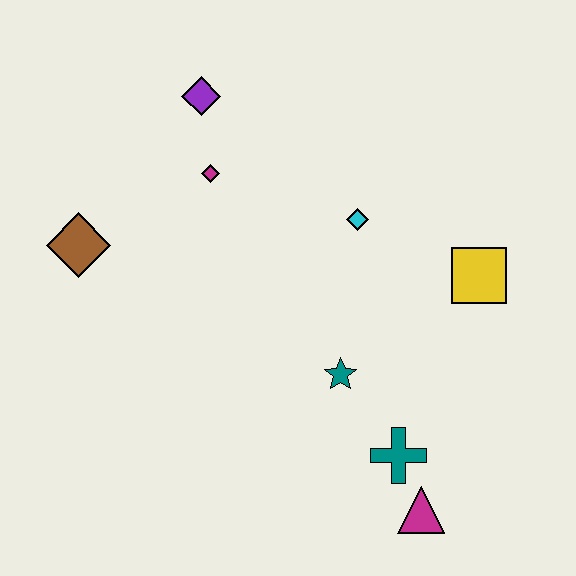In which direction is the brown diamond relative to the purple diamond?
The brown diamond is below the purple diamond.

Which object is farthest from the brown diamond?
The magenta triangle is farthest from the brown diamond.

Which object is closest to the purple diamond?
The magenta diamond is closest to the purple diamond.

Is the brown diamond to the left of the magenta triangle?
Yes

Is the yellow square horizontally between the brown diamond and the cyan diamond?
No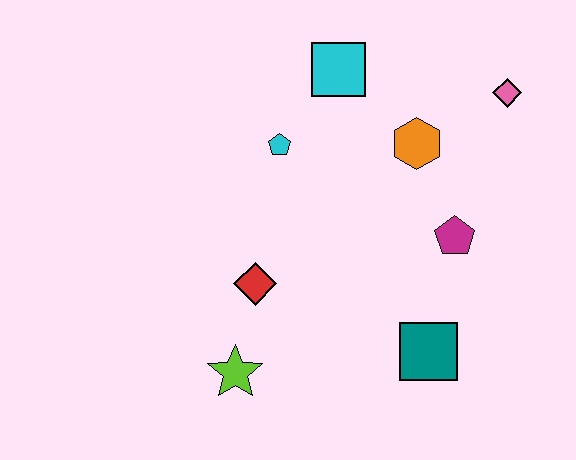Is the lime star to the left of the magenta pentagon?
Yes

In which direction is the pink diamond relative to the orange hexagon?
The pink diamond is to the right of the orange hexagon.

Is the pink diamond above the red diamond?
Yes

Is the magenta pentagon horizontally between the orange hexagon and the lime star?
No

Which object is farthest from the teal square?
The cyan square is farthest from the teal square.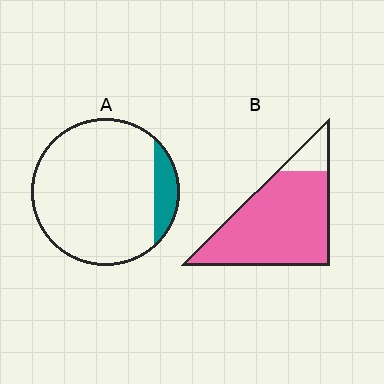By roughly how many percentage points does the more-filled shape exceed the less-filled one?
By roughly 75 percentage points (B over A).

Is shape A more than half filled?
No.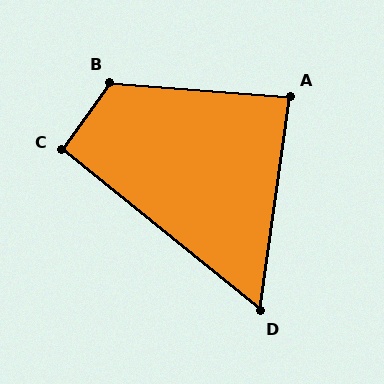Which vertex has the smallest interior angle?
D, at approximately 59 degrees.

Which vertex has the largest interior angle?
B, at approximately 121 degrees.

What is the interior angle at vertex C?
Approximately 94 degrees (approximately right).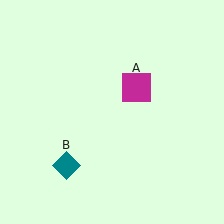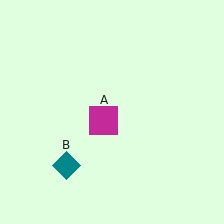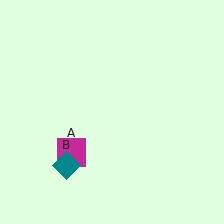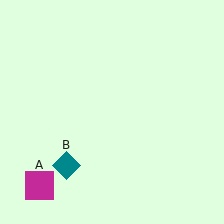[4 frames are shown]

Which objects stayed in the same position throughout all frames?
Teal diamond (object B) remained stationary.